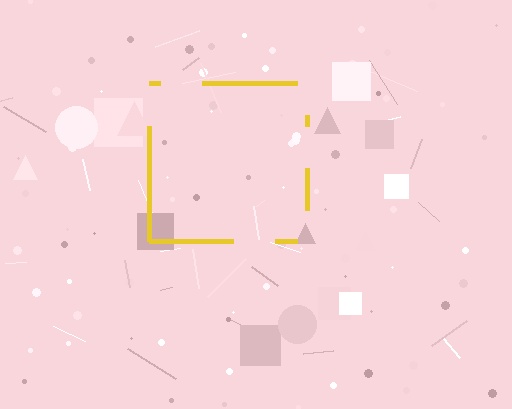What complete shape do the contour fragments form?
The contour fragments form a square.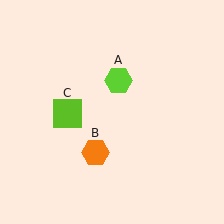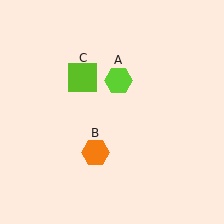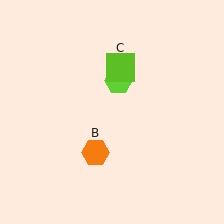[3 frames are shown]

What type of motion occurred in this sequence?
The lime square (object C) rotated clockwise around the center of the scene.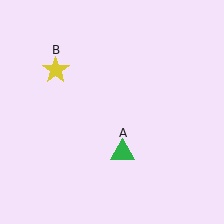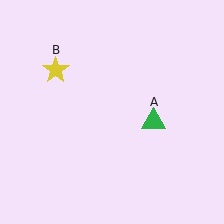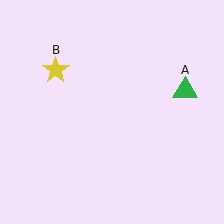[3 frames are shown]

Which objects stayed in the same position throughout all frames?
Yellow star (object B) remained stationary.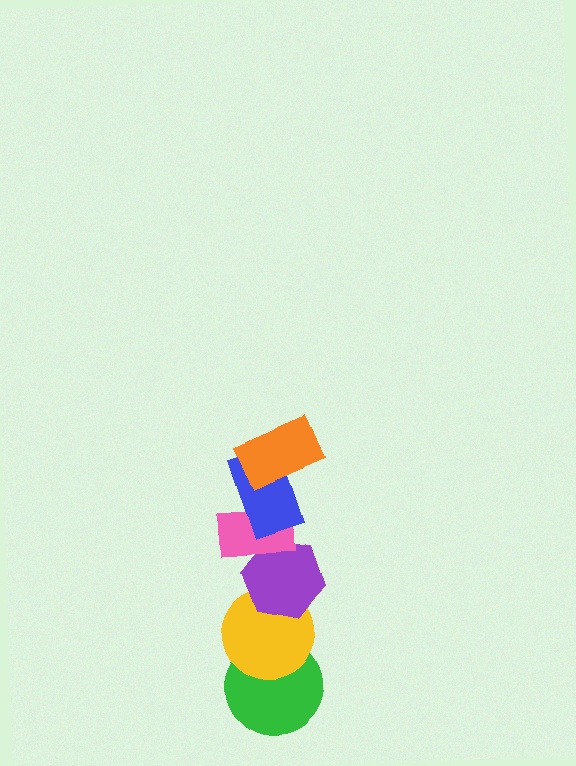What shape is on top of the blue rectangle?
The orange rectangle is on top of the blue rectangle.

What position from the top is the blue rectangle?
The blue rectangle is 2nd from the top.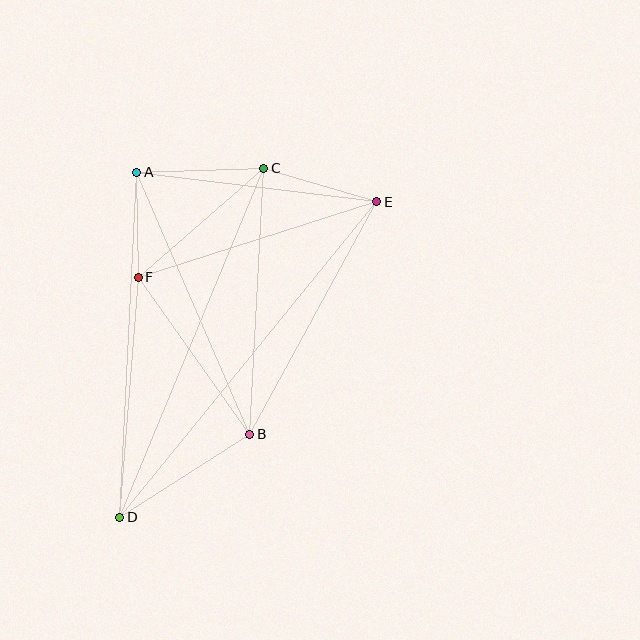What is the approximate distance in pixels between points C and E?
The distance between C and E is approximately 118 pixels.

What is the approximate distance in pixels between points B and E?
The distance between B and E is approximately 265 pixels.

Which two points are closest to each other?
Points A and F are closest to each other.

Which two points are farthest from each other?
Points D and E are farthest from each other.